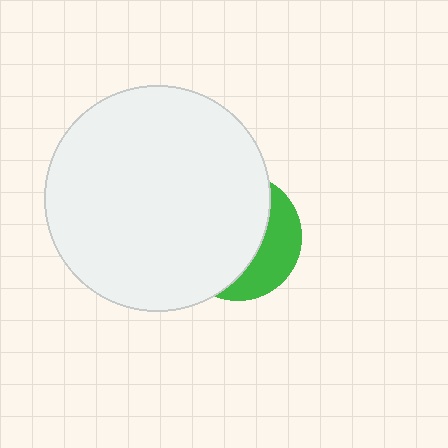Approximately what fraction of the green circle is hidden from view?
Roughly 68% of the green circle is hidden behind the white circle.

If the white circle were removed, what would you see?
You would see the complete green circle.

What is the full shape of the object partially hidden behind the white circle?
The partially hidden object is a green circle.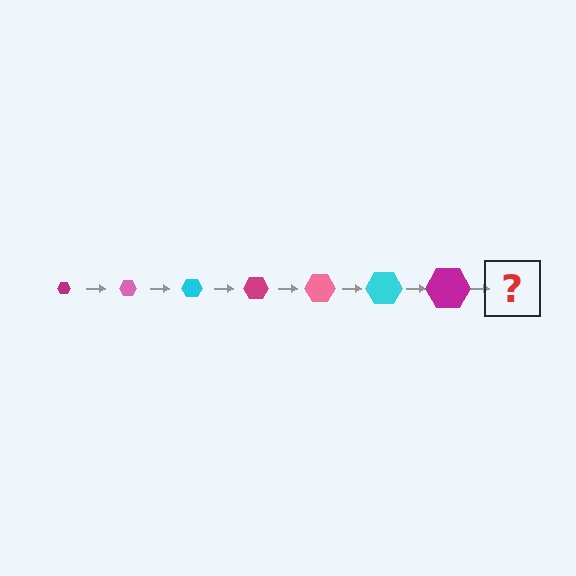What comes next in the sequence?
The next element should be a pink hexagon, larger than the previous one.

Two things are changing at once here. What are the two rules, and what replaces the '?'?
The two rules are that the hexagon grows larger each step and the color cycles through magenta, pink, and cyan. The '?' should be a pink hexagon, larger than the previous one.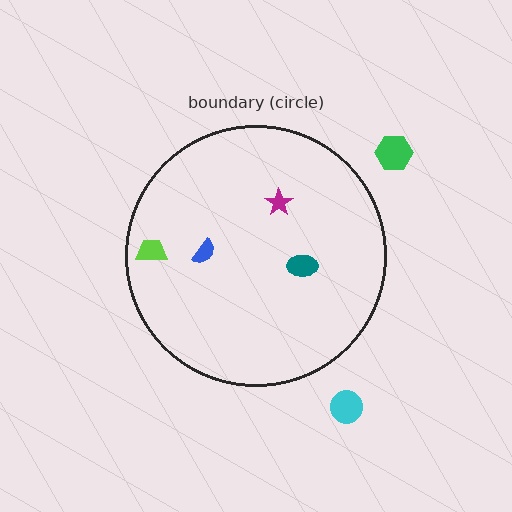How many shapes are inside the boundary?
4 inside, 2 outside.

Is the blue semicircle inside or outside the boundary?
Inside.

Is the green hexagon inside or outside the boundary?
Outside.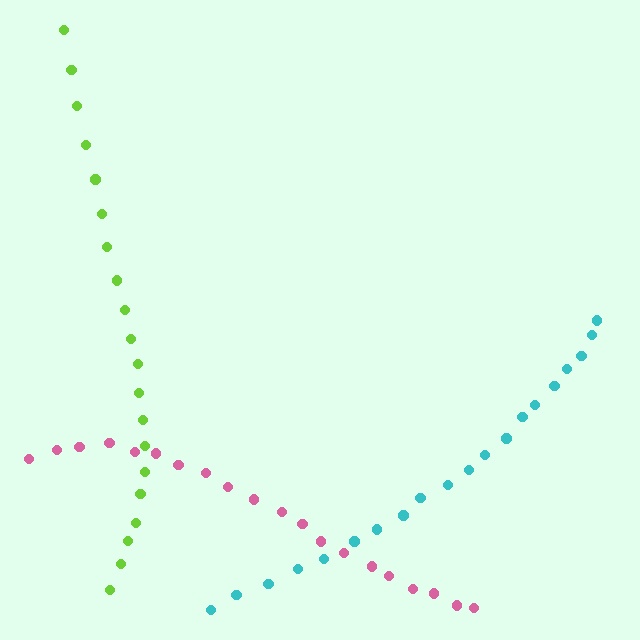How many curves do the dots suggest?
There are 3 distinct paths.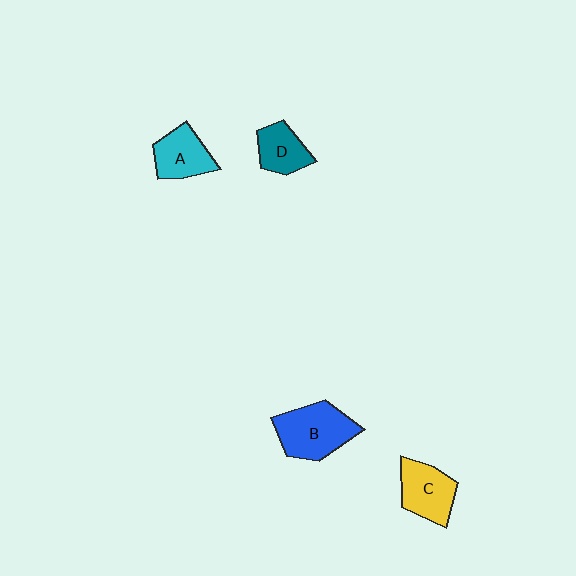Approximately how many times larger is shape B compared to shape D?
Approximately 1.7 times.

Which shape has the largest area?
Shape B (blue).